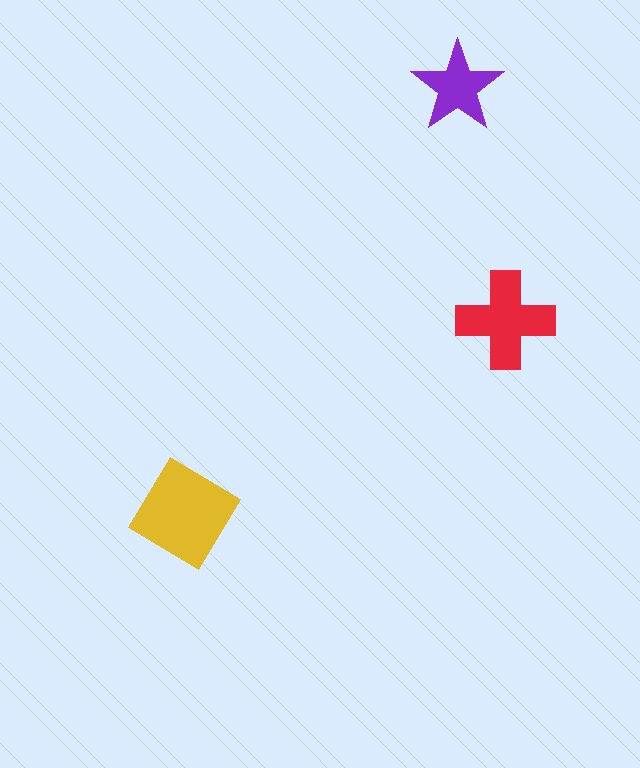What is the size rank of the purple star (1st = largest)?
3rd.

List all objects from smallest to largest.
The purple star, the red cross, the yellow diamond.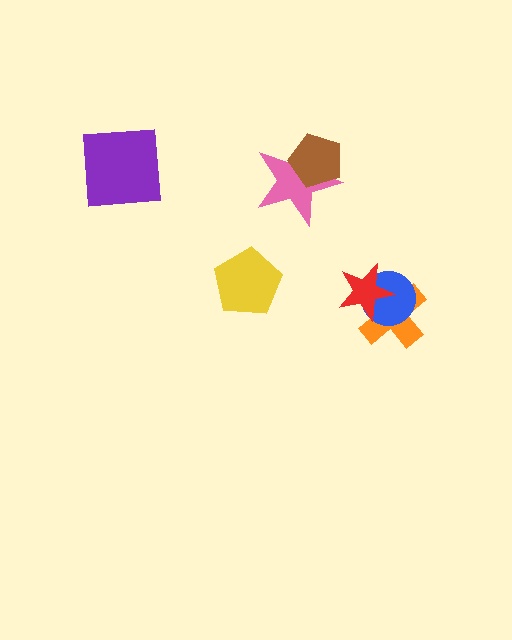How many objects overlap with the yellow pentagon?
0 objects overlap with the yellow pentagon.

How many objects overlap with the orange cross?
2 objects overlap with the orange cross.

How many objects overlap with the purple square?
0 objects overlap with the purple square.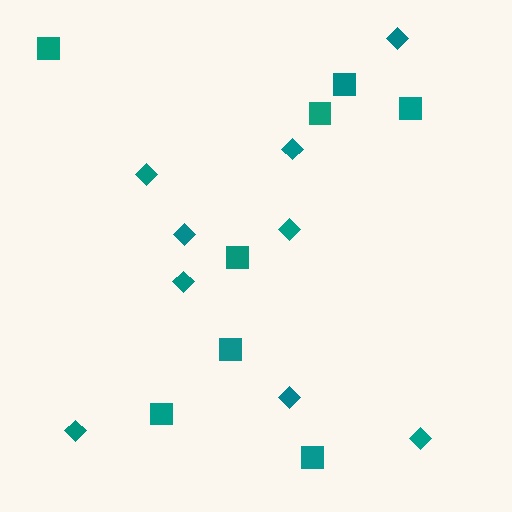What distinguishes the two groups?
There are 2 groups: one group of squares (8) and one group of diamonds (9).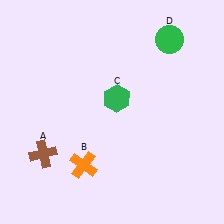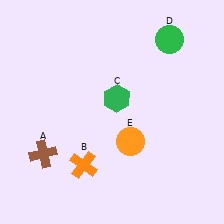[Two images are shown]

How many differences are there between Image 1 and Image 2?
There is 1 difference between the two images.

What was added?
An orange circle (E) was added in Image 2.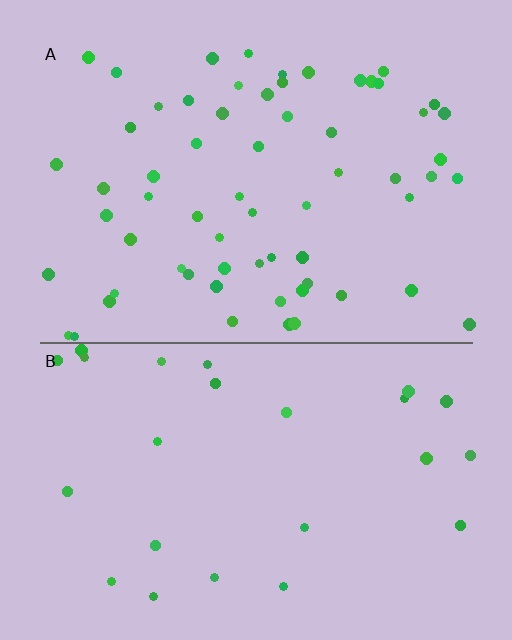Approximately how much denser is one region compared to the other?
Approximately 2.5× — region A over region B.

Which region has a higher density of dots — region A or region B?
A (the top).